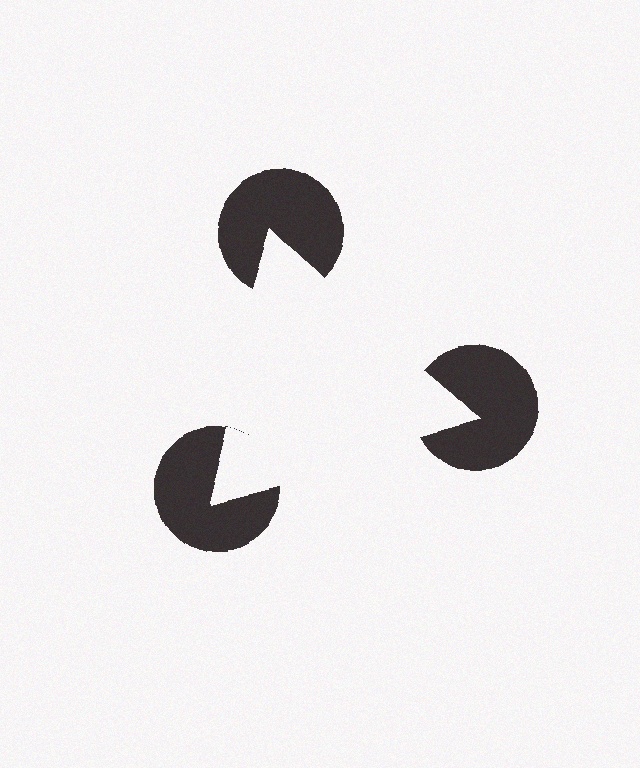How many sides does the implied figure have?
3 sides.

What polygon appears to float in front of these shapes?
An illusory triangle — its edges are inferred from the aligned wedge cuts in the pac-man discs, not physically drawn.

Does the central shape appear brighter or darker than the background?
It typically appears slightly brighter than the background, even though no actual brightness change is drawn.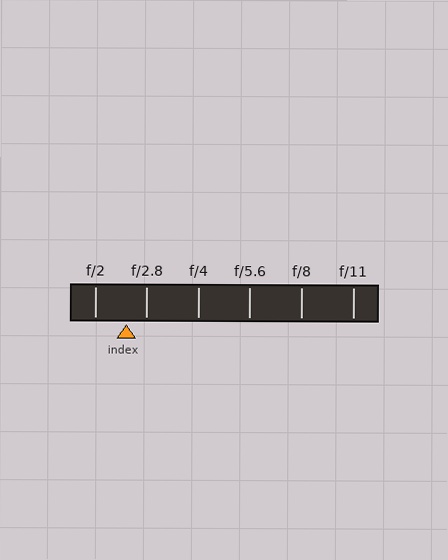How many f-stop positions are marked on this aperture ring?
There are 6 f-stop positions marked.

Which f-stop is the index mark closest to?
The index mark is closest to f/2.8.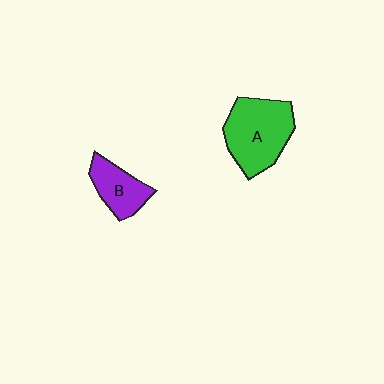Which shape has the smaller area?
Shape B (purple).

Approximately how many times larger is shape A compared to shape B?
Approximately 1.7 times.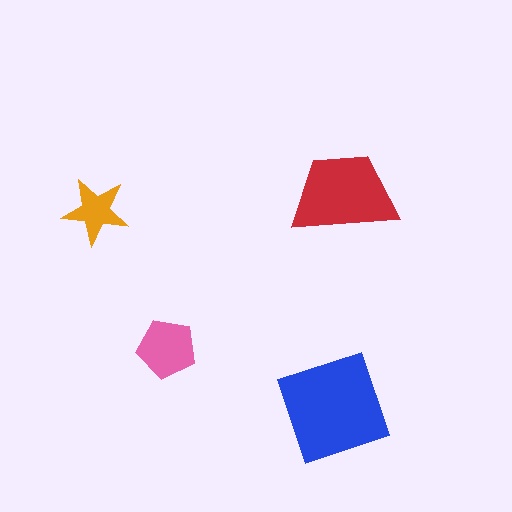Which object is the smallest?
The orange star.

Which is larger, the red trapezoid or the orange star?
The red trapezoid.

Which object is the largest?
The blue square.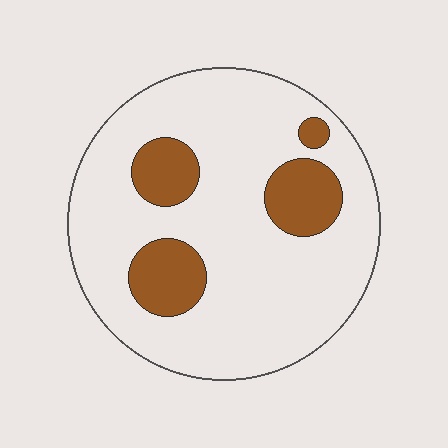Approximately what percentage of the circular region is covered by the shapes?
Approximately 20%.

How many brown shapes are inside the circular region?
4.